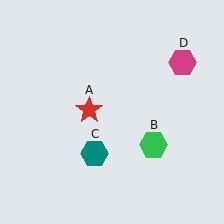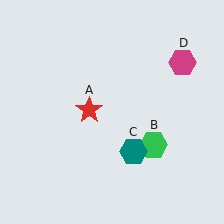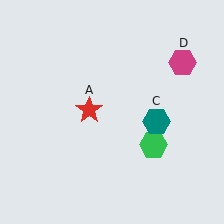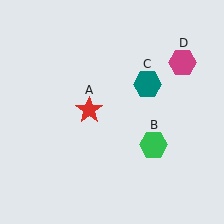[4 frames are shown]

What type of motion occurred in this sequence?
The teal hexagon (object C) rotated counterclockwise around the center of the scene.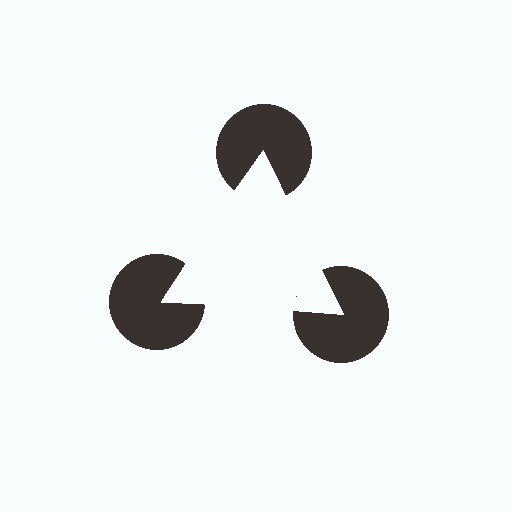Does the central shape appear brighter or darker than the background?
It typically appears slightly brighter than the background, even though no actual brightness change is drawn.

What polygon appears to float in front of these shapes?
An illusory triangle — its edges are inferred from the aligned wedge cuts in the pac-man discs, not physically drawn.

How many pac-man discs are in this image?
There are 3 — one at each vertex of the illusory triangle.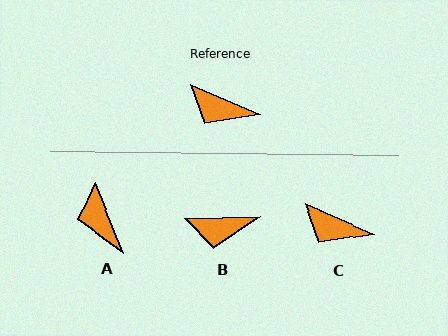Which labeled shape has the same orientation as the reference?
C.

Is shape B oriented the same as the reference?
No, it is off by about 25 degrees.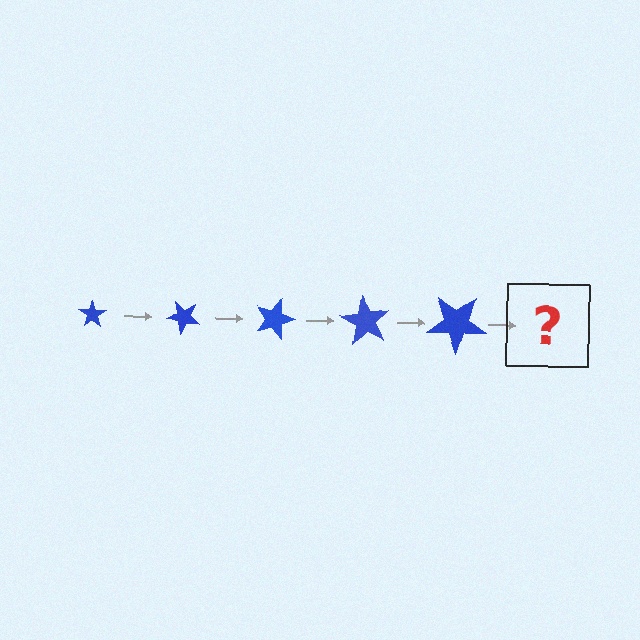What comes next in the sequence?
The next element should be a star, larger than the previous one and rotated 225 degrees from the start.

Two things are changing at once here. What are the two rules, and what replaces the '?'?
The two rules are that the star grows larger each step and it rotates 45 degrees each step. The '?' should be a star, larger than the previous one and rotated 225 degrees from the start.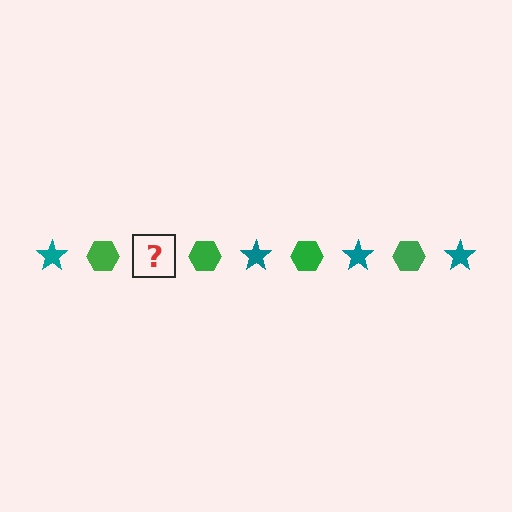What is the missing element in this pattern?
The missing element is a teal star.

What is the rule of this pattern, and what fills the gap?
The rule is that the pattern alternates between teal star and green hexagon. The gap should be filled with a teal star.